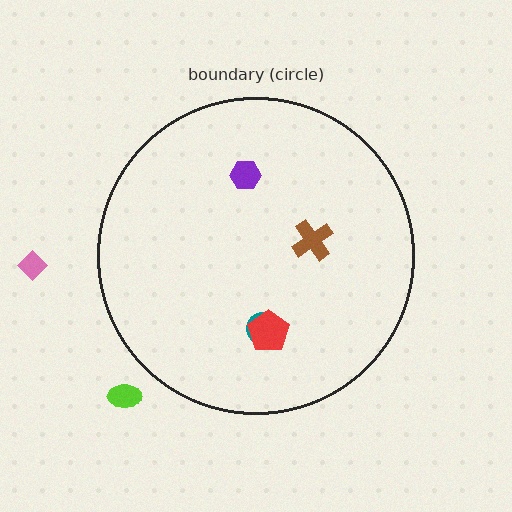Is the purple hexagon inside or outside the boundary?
Inside.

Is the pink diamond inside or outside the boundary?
Outside.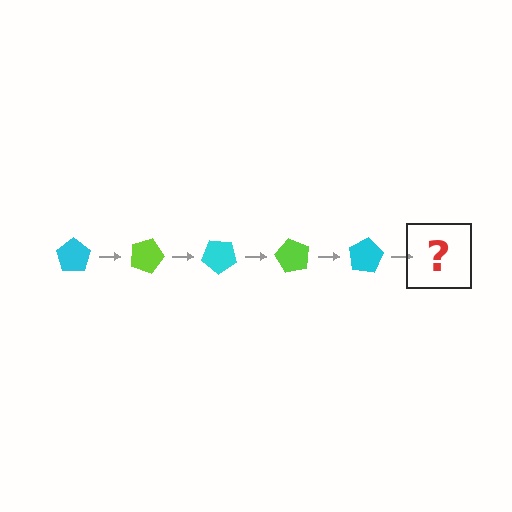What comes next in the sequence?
The next element should be a lime pentagon, rotated 100 degrees from the start.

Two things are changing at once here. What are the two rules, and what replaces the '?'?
The two rules are that it rotates 20 degrees each step and the color cycles through cyan and lime. The '?' should be a lime pentagon, rotated 100 degrees from the start.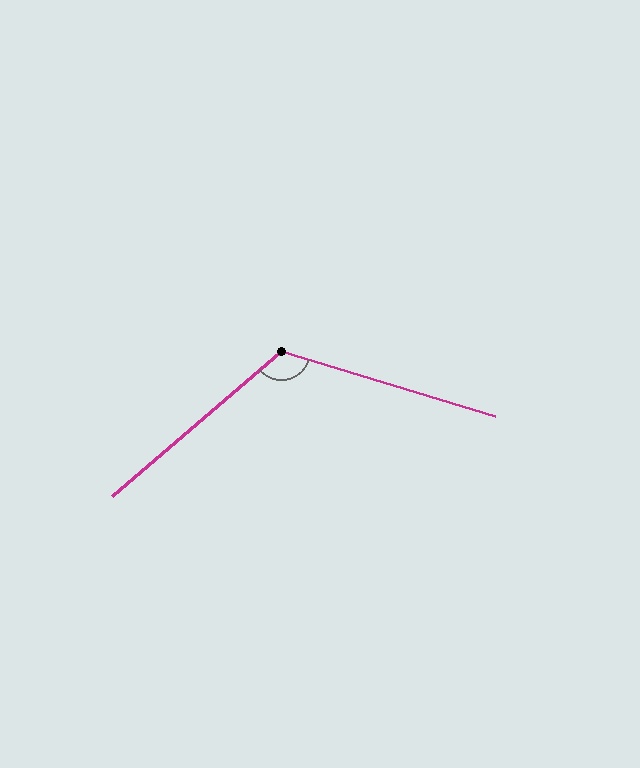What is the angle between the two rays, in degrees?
Approximately 123 degrees.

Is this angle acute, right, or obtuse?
It is obtuse.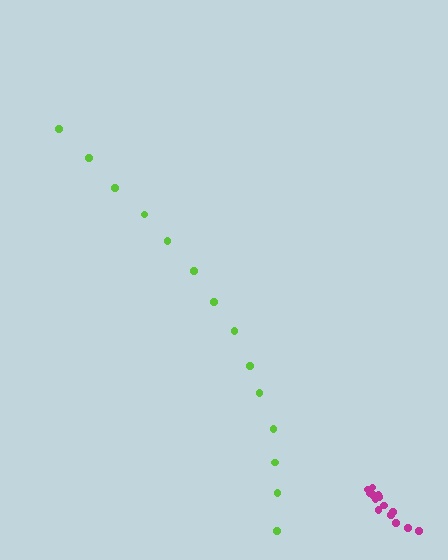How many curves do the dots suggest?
There are 2 distinct paths.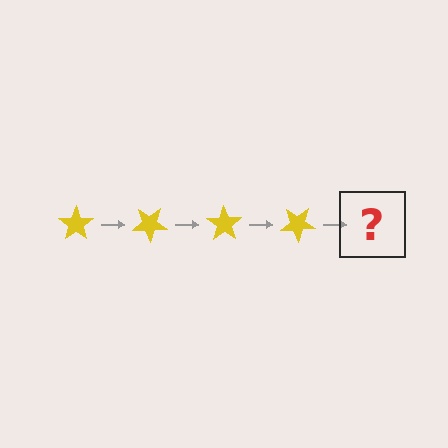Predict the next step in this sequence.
The next step is a yellow star rotated 140 degrees.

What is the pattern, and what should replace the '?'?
The pattern is that the star rotates 35 degrees each step. The '?' should be a yellow star rotated 140 degrees.